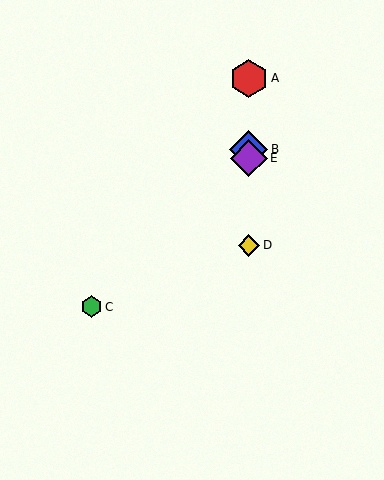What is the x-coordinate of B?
Object B is at x≈249.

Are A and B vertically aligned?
Yes, both are at x≈249.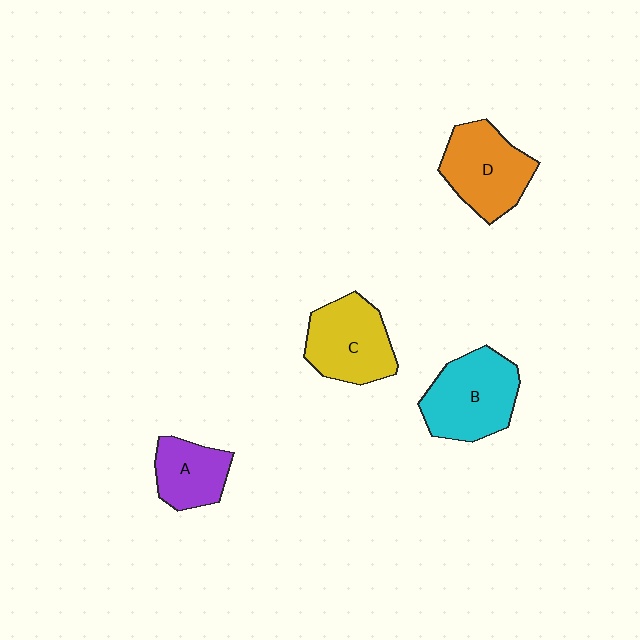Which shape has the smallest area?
Shape A (purple).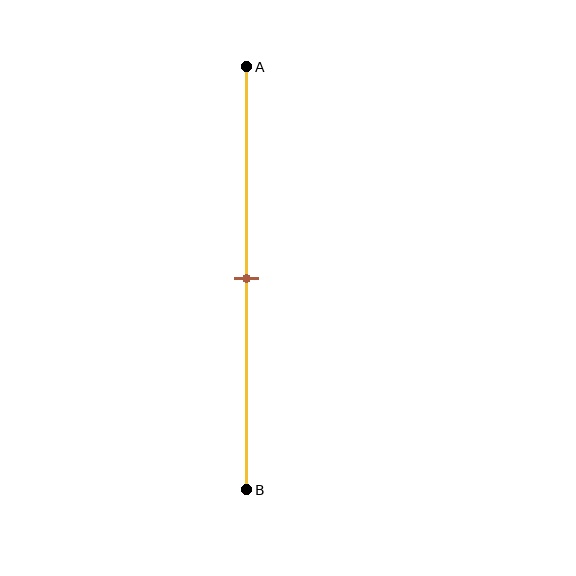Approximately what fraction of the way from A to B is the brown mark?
The brown mark is approximately 50% of the way from A to B.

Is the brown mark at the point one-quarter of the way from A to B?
No, the mark is at about 50% from A, not at the 25% one-quarter point.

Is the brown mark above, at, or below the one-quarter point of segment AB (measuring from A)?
The brown mark is below the one-quarter point of segment AB.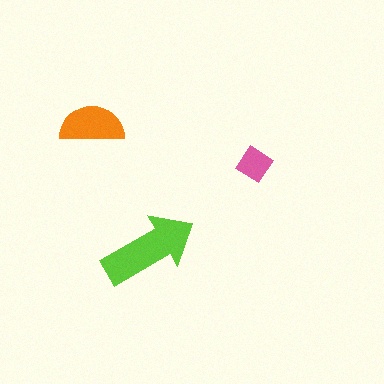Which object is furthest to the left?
The orange semicircle is leftmost.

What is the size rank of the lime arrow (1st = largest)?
1st.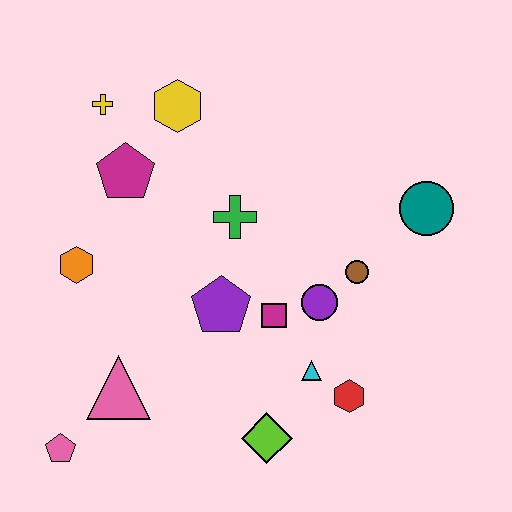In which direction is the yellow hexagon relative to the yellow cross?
The yellow hexagon is to the right of the yellow cross.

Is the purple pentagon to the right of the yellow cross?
Yes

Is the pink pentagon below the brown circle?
Yes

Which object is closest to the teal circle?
The brown circle is closest to the teal circle.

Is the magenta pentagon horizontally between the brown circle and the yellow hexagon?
No